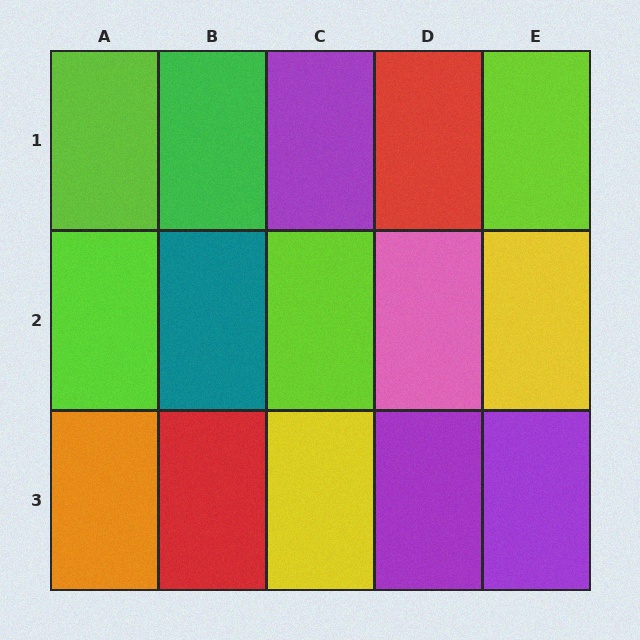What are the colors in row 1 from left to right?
Lime, green, purple, red, lime.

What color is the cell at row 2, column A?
Lime.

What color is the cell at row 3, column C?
Yellow.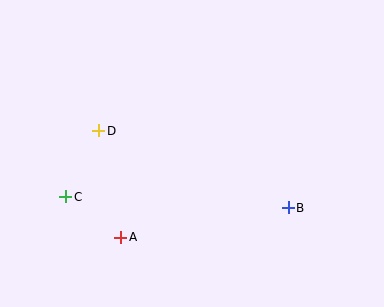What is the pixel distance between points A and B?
The distance between A and B is 170 pixels.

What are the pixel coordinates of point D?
Point D is at (99, 131).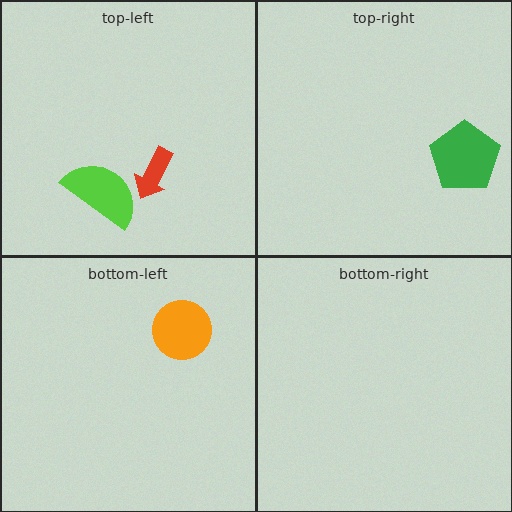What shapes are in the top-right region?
The green pentagon.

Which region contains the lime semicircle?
The top-left region.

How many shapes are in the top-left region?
2.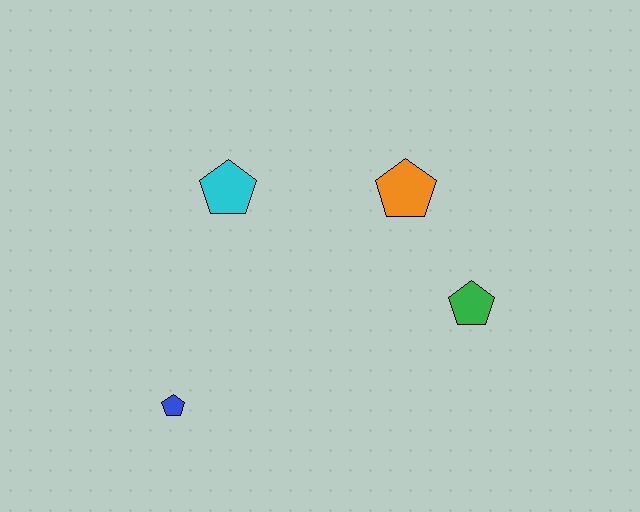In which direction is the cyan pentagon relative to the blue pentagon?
The cyan pentagon is above the blue pentagon.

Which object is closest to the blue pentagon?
The cyan pentagon is closest to the blue pentagon.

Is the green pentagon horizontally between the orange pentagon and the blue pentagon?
No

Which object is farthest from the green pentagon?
The blue pentagon is farthest from the green pentagon.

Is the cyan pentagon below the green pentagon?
No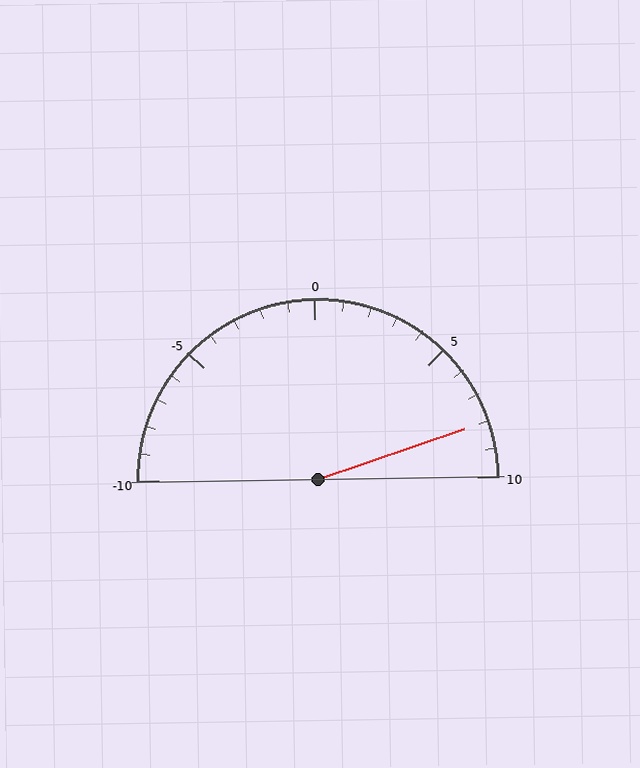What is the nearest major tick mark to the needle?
The nearest major tick mark is 10.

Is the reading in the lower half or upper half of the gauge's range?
The reading is in the upper half of the range (-10 to 10).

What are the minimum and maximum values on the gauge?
The gauge ranges from -10 to 10.